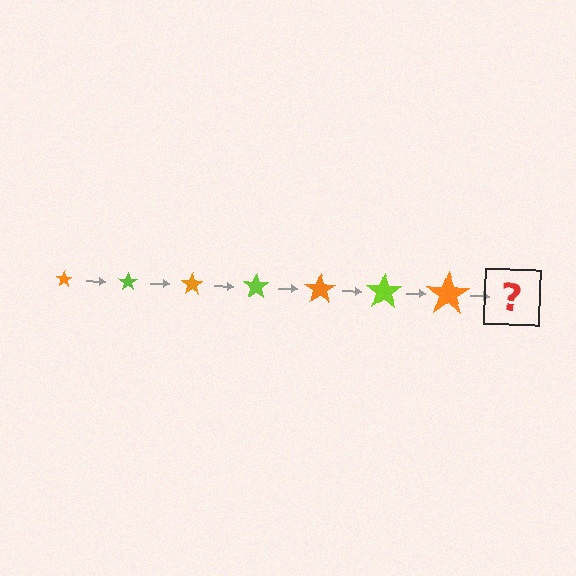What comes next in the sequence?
The next element should be a lime star, larger than the previous one.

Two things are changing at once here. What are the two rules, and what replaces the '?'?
The two rules are that the star grows larger each step and the color cycles through orange and lime. The '?' should be a lime star, larger than the previous one.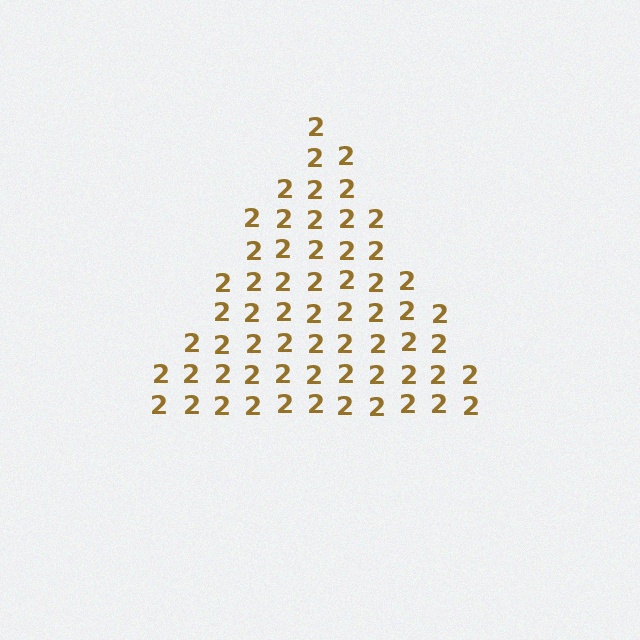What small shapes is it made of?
It is made of small digit 2's.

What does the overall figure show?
The overall figure shows a triangle.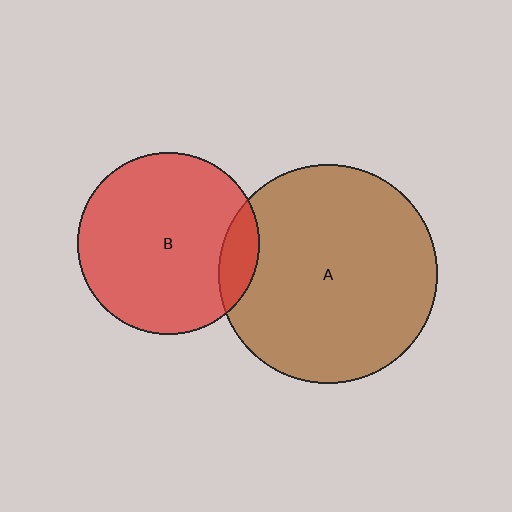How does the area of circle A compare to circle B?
Approximately 1.4 times.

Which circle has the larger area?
Circle A (brown).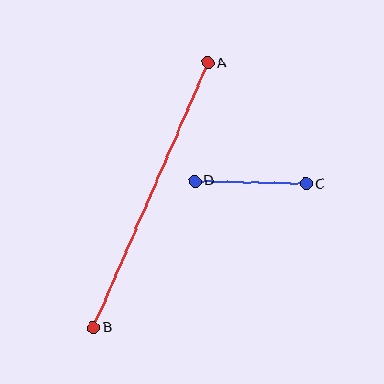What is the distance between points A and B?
The distance is approximately 288 pixels.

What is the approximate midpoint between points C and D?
The midpoint is at approximately (250, 183) pixels.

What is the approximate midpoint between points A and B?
The midpoint is at approximately (151, 195) pixels.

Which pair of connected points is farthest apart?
Points A and B are farthest apart.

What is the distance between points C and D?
The distance is approximately 111 pixels.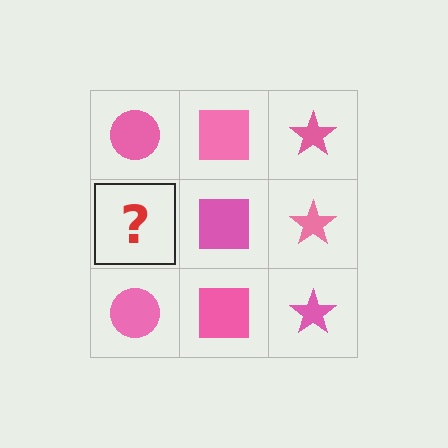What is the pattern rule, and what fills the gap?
The rule is that each column has a consistent shape. The gap should be filled with a pink circle.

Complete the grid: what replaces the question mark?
The question mark should be replaced with a pink circle.